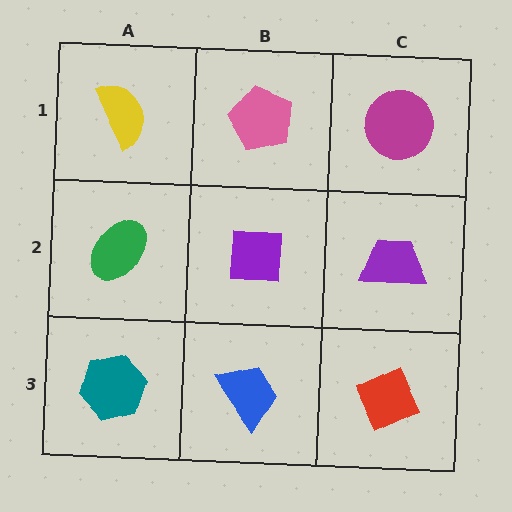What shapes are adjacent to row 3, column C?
A purple trapezoid (row 2, column C), a blue trapezoid (row 3, column B).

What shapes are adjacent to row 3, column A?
A green ellipse (row 2, column A), a blue trapezoid (row 3, column B).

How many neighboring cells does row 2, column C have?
3.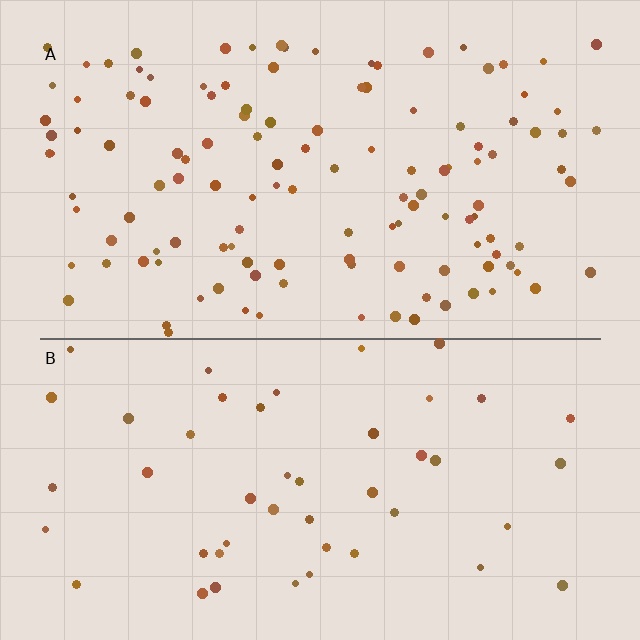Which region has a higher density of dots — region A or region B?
A (the top).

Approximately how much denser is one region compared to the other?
Approximately 2.7× — region A over region B.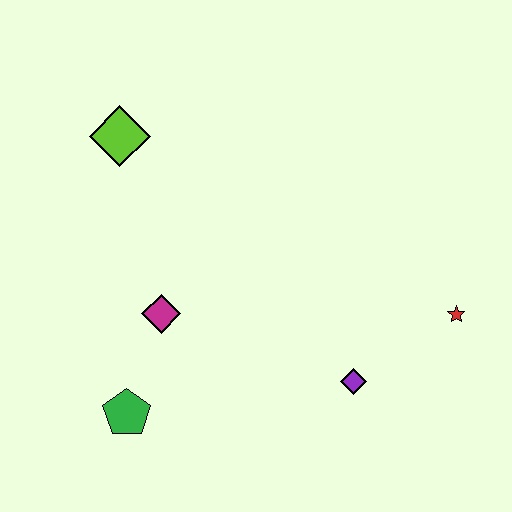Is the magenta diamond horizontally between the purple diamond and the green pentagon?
Yes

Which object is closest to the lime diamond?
The magenta diamond is closest to the lime diamond.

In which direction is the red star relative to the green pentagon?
The red star is to the right of the green pentagon.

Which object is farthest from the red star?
The lime diamond is farthest from the red star.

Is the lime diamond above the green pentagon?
Yes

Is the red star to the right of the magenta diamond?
Yes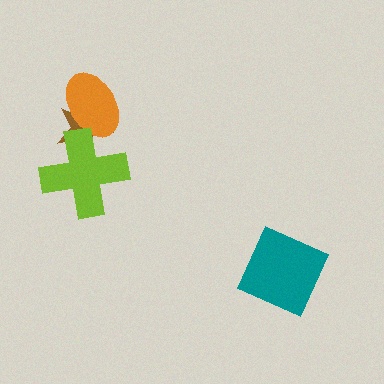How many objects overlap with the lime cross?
2 objects overlap with the lime cross.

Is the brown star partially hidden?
Yes, it is partially covered by another shape.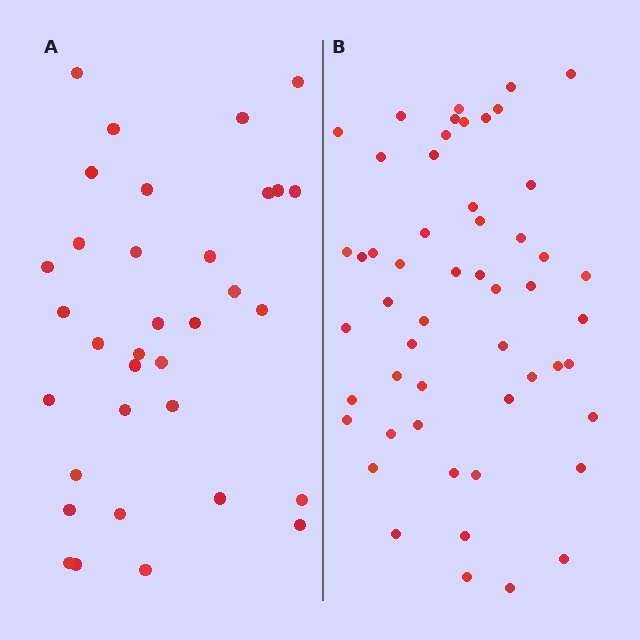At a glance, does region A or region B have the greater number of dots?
Region B (the right region) has more dots.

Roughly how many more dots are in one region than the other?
Region B has approximately 20 more dots than region A.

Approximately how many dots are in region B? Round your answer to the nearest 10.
About 50 dots. (The exact count is 53, which rounds to 50.)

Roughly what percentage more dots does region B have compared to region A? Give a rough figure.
About 55% more.